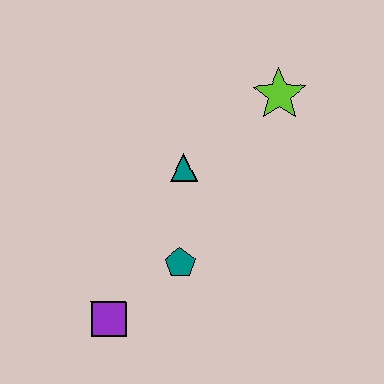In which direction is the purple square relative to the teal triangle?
The purple square is below the teal triangle.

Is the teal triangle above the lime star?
No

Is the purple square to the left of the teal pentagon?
Yes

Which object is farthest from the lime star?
The purple square is farthest from the lime star.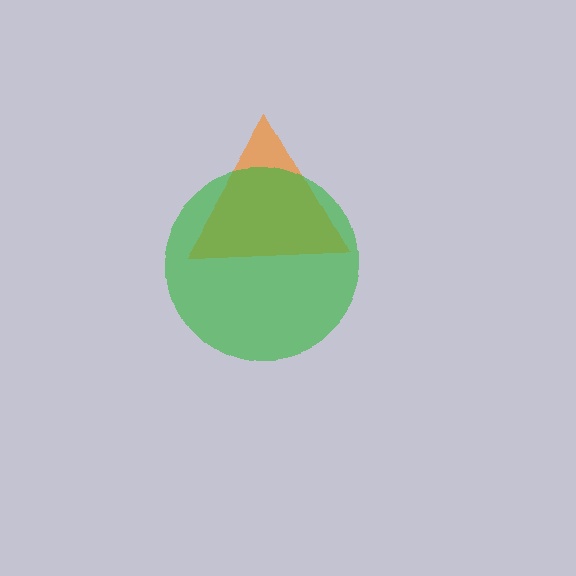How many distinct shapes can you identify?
There are 2 distinct shapes: an orange triangle, a green circle.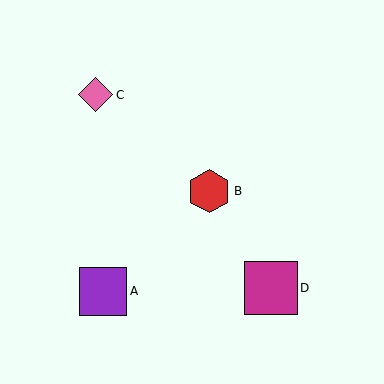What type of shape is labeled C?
Shape C is a pink diamond.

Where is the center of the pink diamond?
The center of the pink diamond is at (96, 95).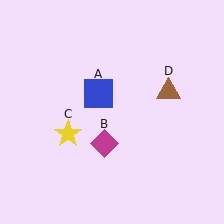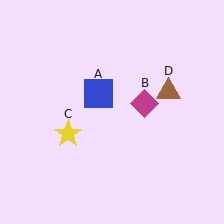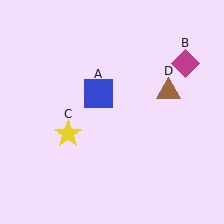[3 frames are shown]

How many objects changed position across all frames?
1 object changed position: magenta diamond (object B).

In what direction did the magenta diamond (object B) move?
The magenta diamond (object B) moved up and to the right.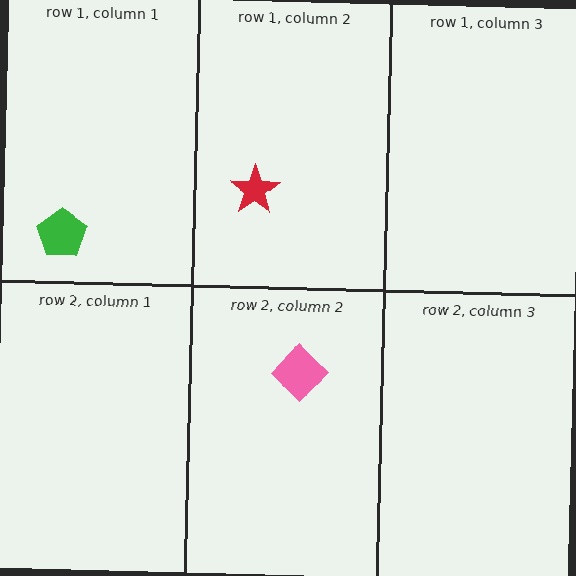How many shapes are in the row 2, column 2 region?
1.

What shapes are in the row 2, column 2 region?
The pink diamond.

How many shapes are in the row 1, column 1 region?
1.